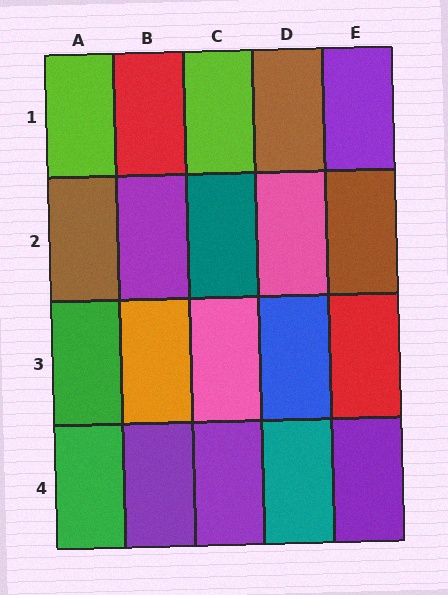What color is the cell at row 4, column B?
Purple.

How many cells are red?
2 cells are red.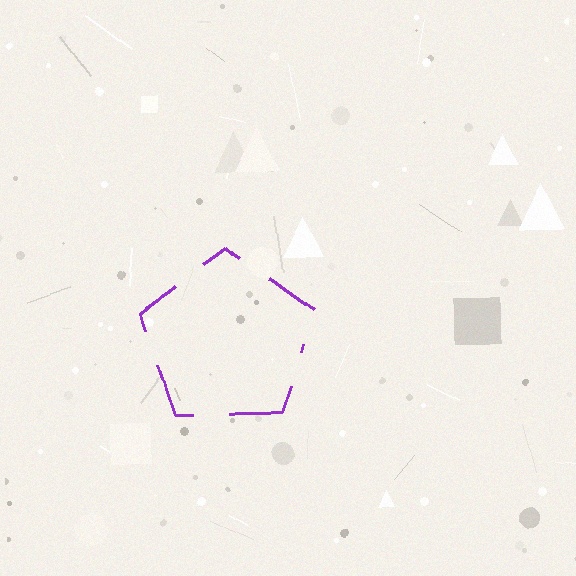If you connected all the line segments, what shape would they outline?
They would outline a pentagon.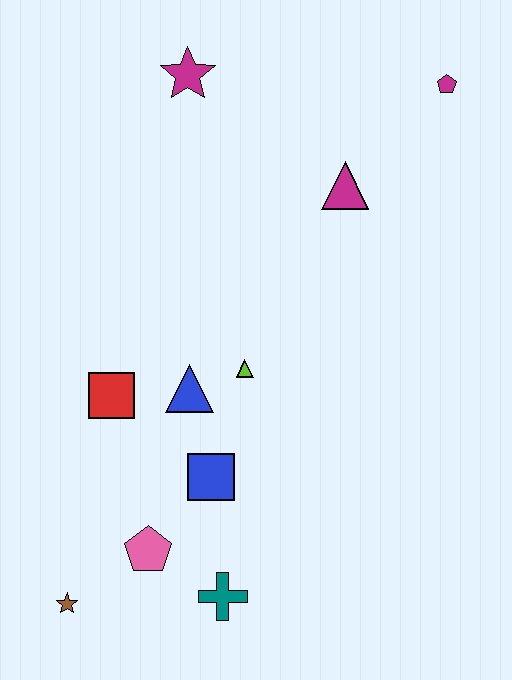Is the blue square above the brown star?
Yes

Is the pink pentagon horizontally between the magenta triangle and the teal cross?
No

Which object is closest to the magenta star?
The magenta triangle is closest to the magenta star.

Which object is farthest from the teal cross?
The magenta pentagon is farthest from the teal cross.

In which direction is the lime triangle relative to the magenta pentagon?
The lime triangle is below the magenta pentagon.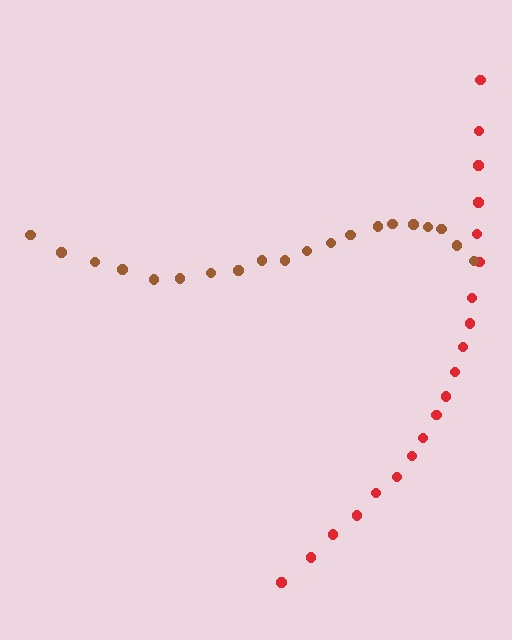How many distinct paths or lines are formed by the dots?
There are 2 distinct paths.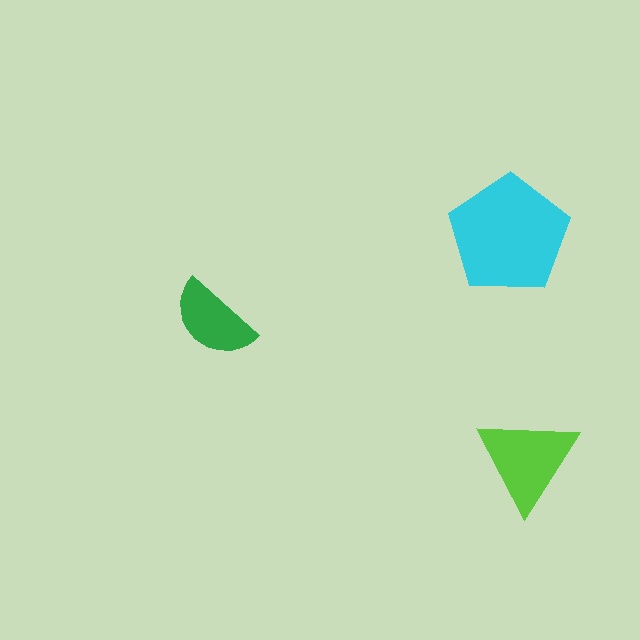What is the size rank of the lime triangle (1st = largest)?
2nd.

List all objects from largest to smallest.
The cyan pentagon, the lime triangle, the green semicircle.